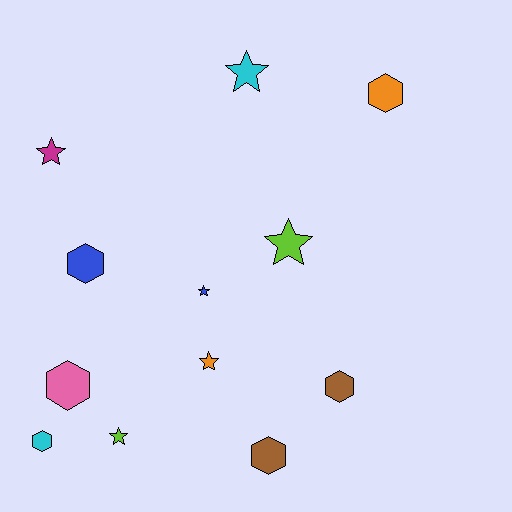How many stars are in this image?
There are 6 stars.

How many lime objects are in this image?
There are 2 lime objects.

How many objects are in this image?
There are 12 objects.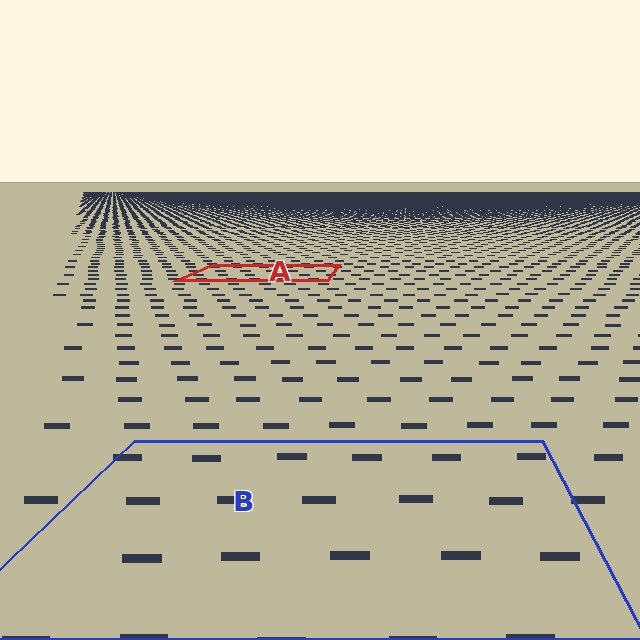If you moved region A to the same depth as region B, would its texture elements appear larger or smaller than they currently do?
They would appear larger. At a closer depth, the same texture elements are projected at a bigger on-screen size.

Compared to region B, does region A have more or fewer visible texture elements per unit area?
Region A has more texture elements per unit area — they are packed more densely because it is farther away.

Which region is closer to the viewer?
Region B is closer. The texture elements there are larger and more spread out.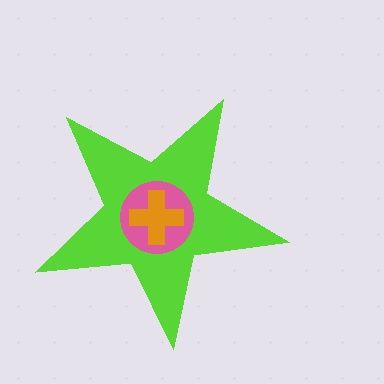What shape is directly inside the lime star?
The pink circle.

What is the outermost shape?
The lime star.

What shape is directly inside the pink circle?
The orange cross.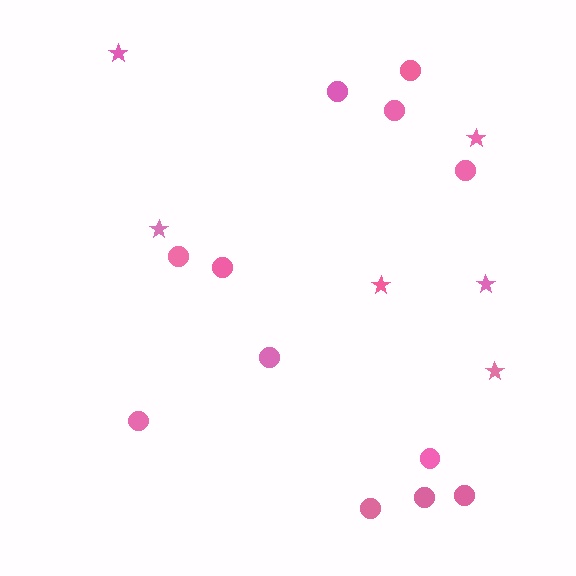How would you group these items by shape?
There are 2 groups: one group of stars (6) and one group of circles (12).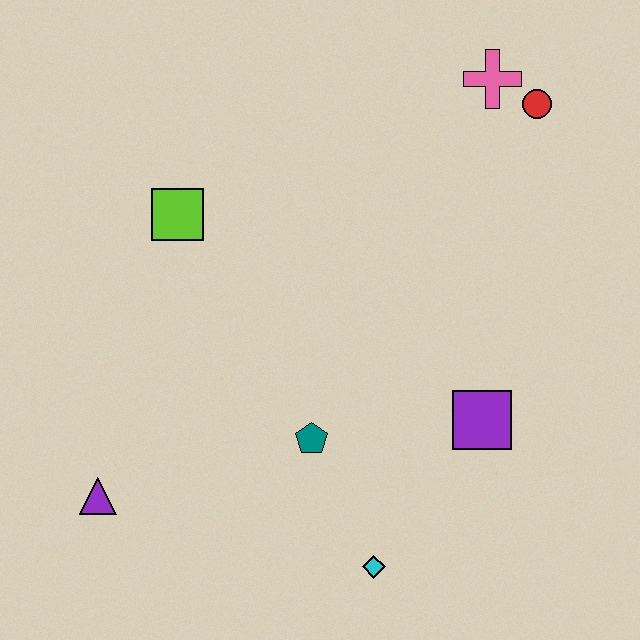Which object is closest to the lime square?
The teal pentagon is closest to the lime square.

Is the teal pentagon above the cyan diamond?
Yes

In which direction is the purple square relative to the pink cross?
The purple square is below the pink cross.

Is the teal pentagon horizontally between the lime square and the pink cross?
Yes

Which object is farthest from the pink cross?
The purple triangle is farthest from the pink cross.